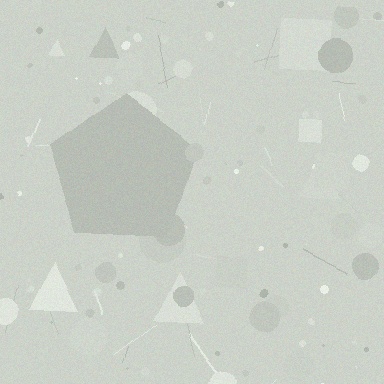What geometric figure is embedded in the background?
A pentagon is embedded in the background.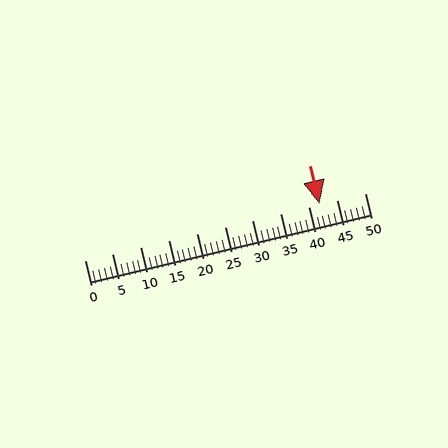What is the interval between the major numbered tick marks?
The major tick marks are spaced 5 units apart.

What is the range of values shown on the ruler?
The ruler shows values from 0 to 50.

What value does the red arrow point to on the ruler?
The red arrow points to approximately 42.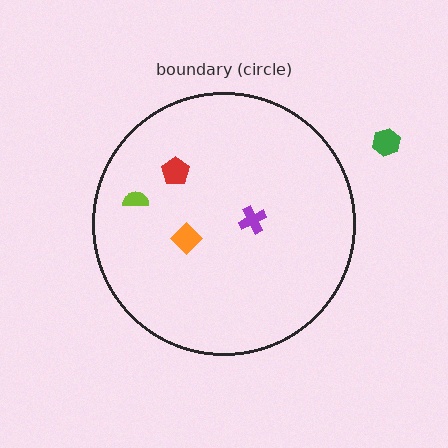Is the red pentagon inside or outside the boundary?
Inside.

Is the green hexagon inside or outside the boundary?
Outside.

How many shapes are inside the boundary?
4 inside, 1 outside.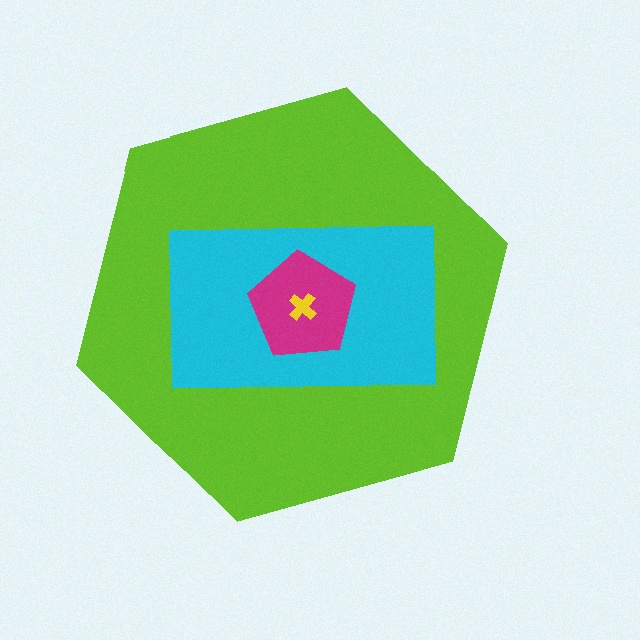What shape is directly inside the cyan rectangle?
The magenta pentagon.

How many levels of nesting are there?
4.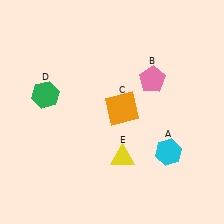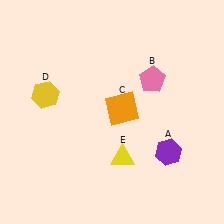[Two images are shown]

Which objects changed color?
A changed from cyan to purple. D changed from green to yellow.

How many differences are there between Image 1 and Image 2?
There are 2 differences between the two images.